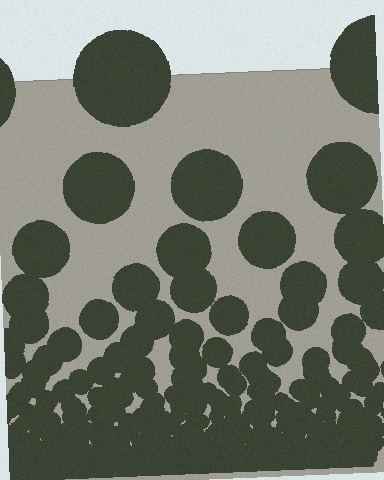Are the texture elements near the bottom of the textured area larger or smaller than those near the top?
Smaller. The gradient is inverted — elements near the bottom are smaller and denser.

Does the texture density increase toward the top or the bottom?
Density increases toward the bottom.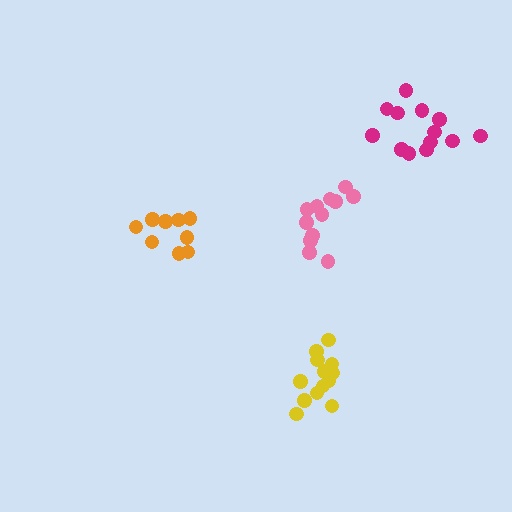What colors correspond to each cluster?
The clusters are colored: pink, orange, magenta, yellow.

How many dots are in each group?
Group 1: 12 dots, Group 2: 9 dots, Group 3: 13 dots, Group 4: 13 dots (47 total).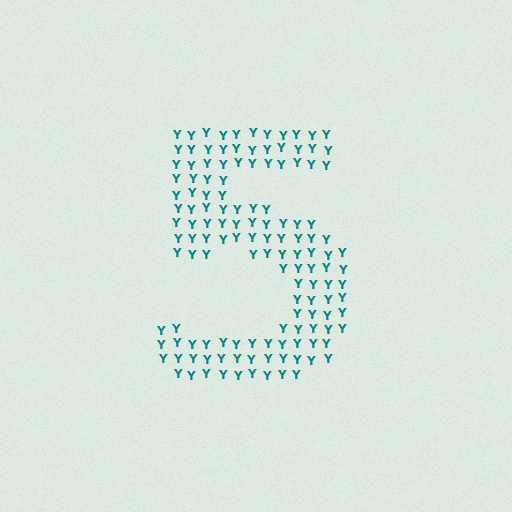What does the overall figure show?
The overall figure shows the digit 5.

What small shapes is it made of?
It is made of small letter Y's.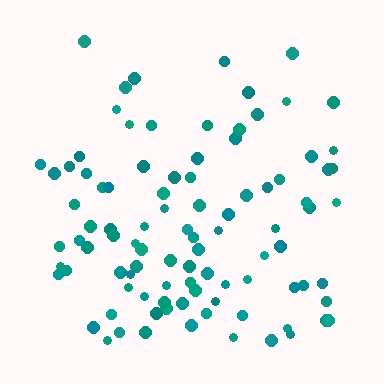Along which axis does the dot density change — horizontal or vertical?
Vertical.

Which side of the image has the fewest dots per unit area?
The top.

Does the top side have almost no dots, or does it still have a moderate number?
Still a moderate number, just noticeably fewer than the bottom.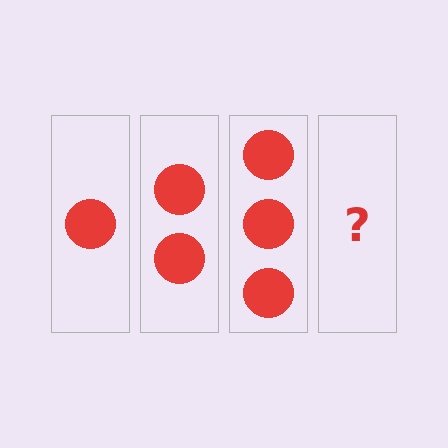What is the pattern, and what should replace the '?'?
The pattern is that each step adds one more circle. The '?' should be 4 circles.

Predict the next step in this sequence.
The next step is 4 circles.